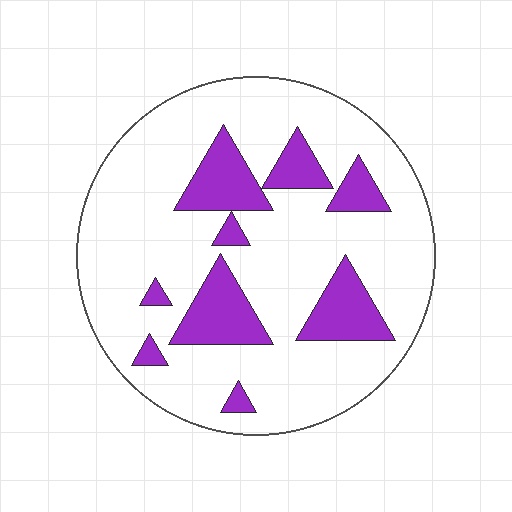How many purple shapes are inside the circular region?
9.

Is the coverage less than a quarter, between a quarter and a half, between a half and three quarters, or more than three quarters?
Less than a quarter.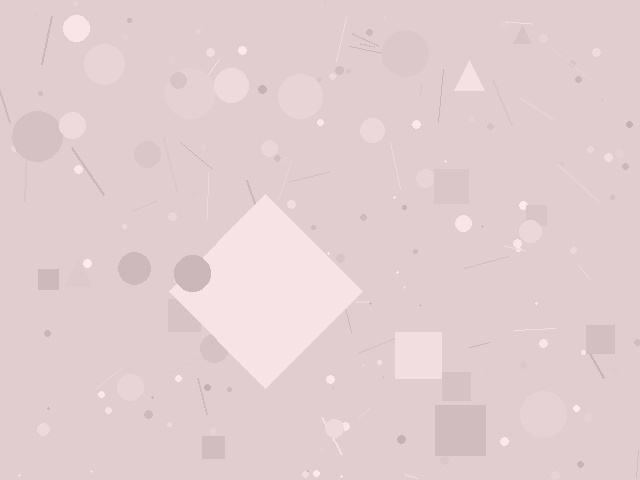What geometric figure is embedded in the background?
A diamond is embedded in the background.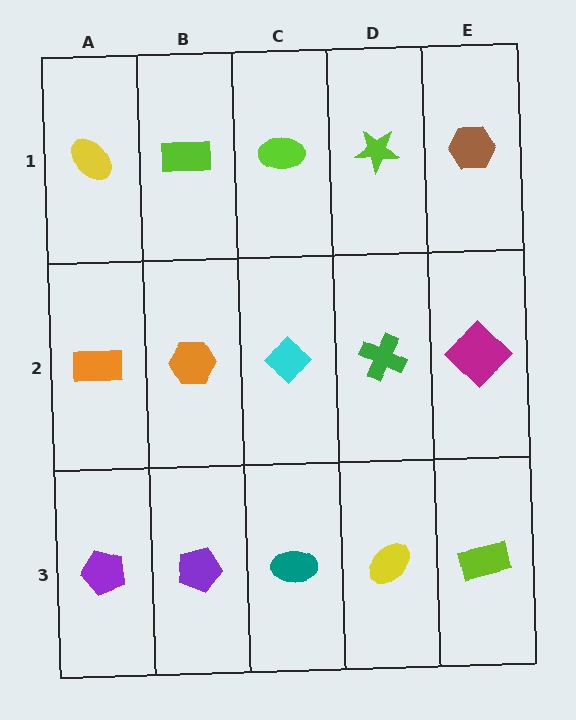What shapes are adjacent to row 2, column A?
A yellow ellipse (row 1, column A), a purple pentagon (row 3, column A), an orange hexagon (row 2, column B).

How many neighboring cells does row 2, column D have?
4.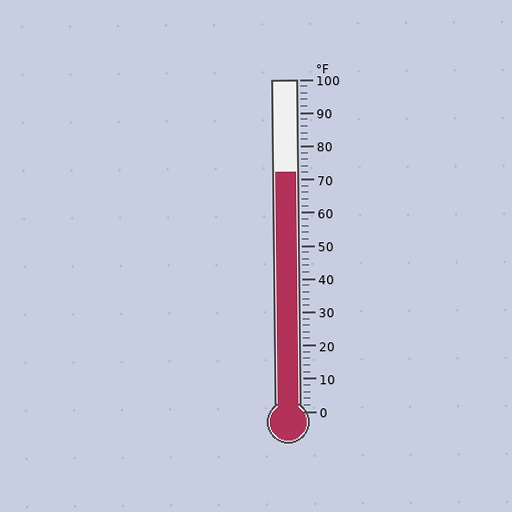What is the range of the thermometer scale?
The thermometer scale ranges from 0°F to 100°F.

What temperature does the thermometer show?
The thermometer shows approximately 72°F.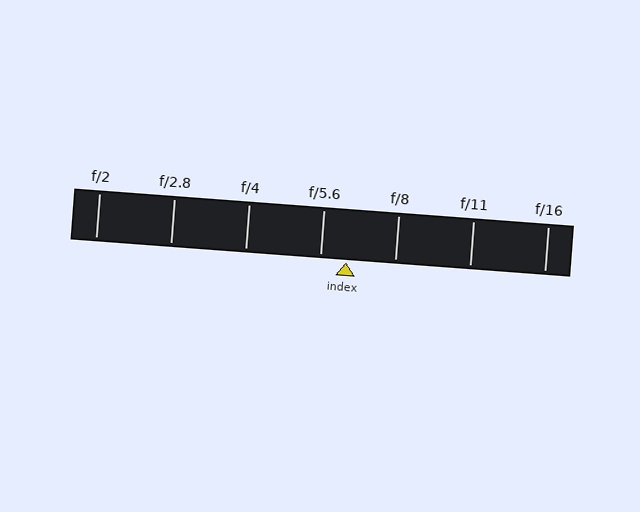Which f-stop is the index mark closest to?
The index mark is closest to f/5.6.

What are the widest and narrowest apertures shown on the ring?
The widest aperture shown is f/2 and the narrowest is f/16.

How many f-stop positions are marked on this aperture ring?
There are 7 f-stop positions marked.